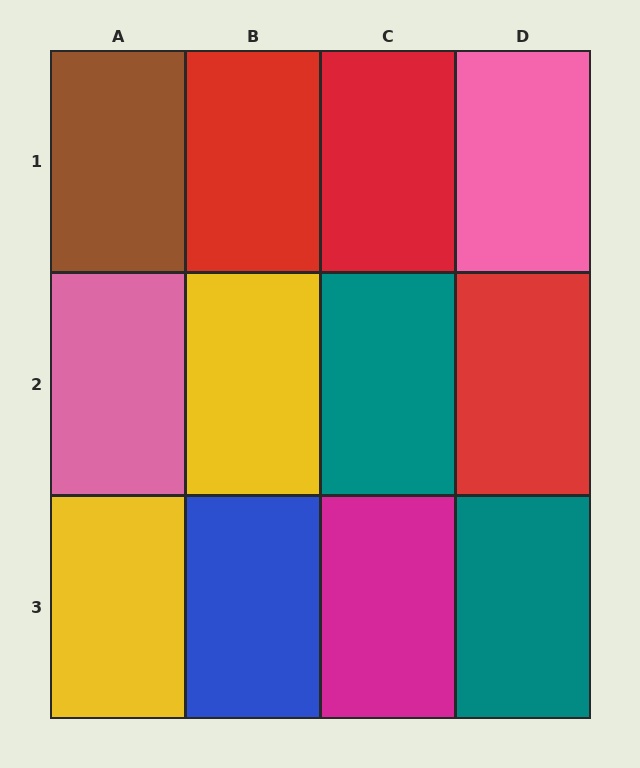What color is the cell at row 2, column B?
Yellow.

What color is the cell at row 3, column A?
Yellow.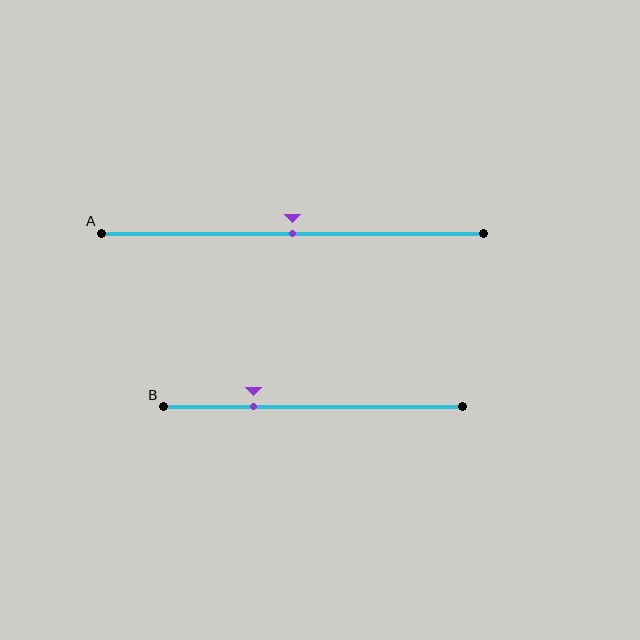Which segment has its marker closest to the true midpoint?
Segment A has its marker closest to the true midpoint.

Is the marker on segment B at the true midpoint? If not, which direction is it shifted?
No, the marker on segment B is shifted to the left by about 20% of the segment length.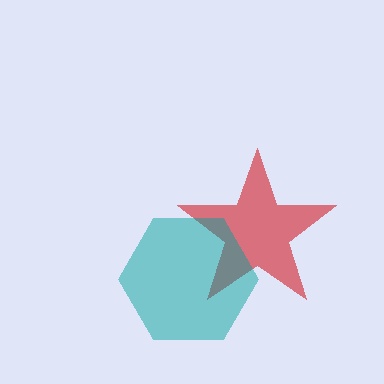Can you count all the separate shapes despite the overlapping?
Yes, there are 2 separate shapes.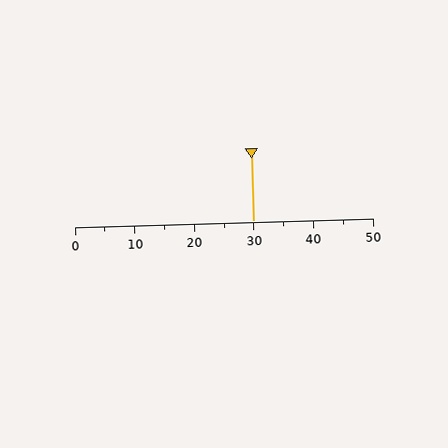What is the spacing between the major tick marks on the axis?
The major ticks are spaced 10 apart.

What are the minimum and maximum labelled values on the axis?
The axis runs from 0 to 50.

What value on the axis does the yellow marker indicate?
The marker indicates approximately 30.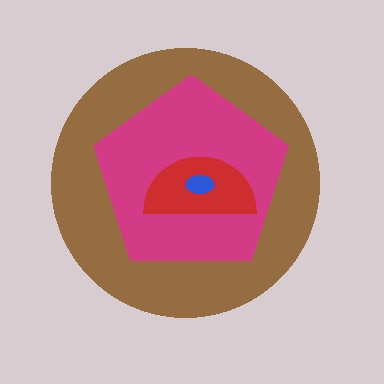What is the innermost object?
The blue ellipse.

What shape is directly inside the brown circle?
The magenta pentagon.